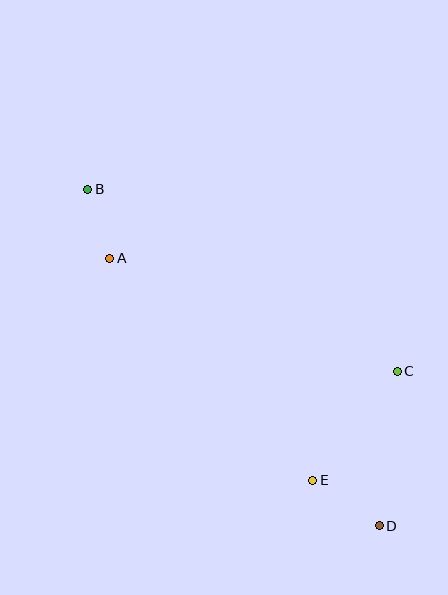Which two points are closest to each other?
Points A and B are closest to each other.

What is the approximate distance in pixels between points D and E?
The distance between D and E is approximately 80 pixels.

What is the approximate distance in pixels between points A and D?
The distance between A and D is approximately 379 pixels.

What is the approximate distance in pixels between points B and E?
The distance between B and E is approximately 368 pixels.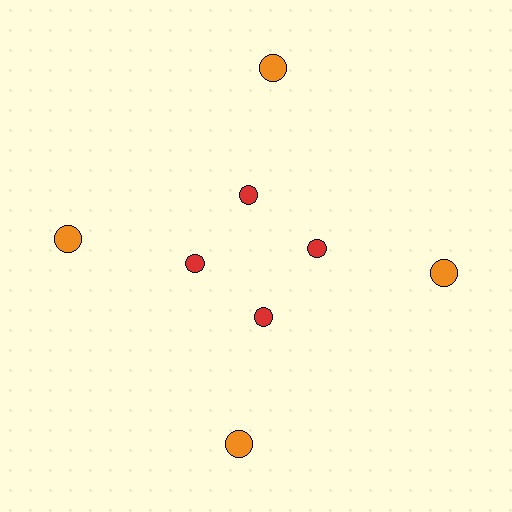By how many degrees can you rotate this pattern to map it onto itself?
The pattern maps onto itself every 90 degrees of rotation.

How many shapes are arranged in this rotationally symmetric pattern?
There are 8 shapes, arranged in 4 groups of 2.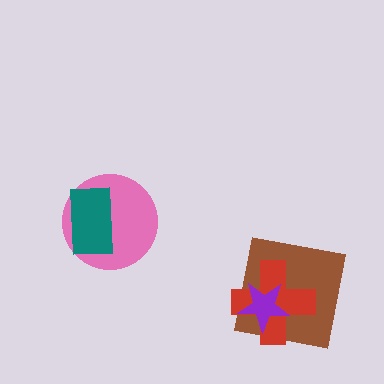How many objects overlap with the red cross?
2 objects overlap with the red cross.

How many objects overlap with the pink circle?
1 object overlaps with the pink circle.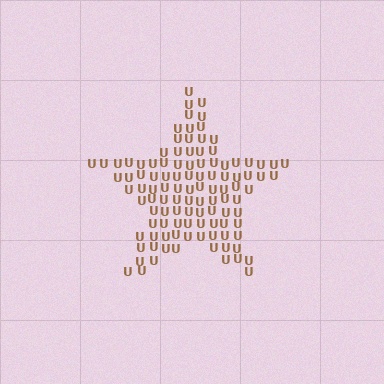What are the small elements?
The small elements are letter U's.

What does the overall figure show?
The overall figure shows a star.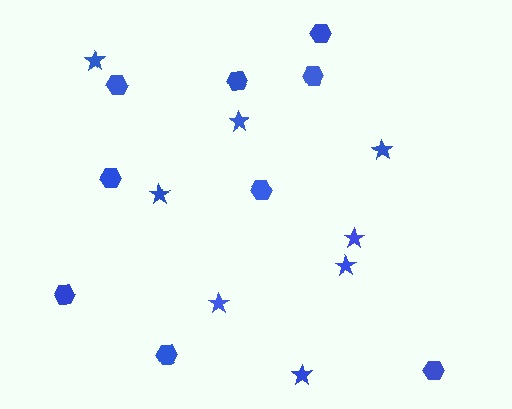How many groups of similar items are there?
There are 2 groups: one group of hexagons (9) and one group of stars (8).